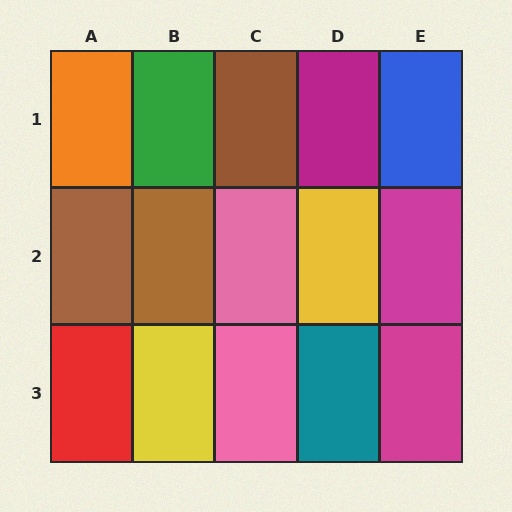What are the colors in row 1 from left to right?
Orange, green, brown, magenta, blue.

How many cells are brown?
3 cells are brown.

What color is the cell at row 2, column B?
Brown.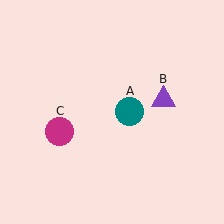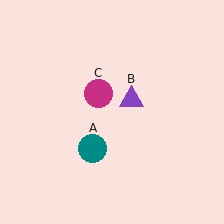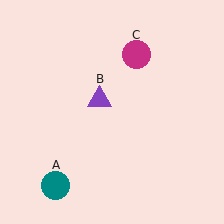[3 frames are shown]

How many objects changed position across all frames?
3 objects changed position: teal circle (object A), purple triangle (object B), magenta circle (object C).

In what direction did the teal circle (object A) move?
The teal circle (object A) moved down and to the left.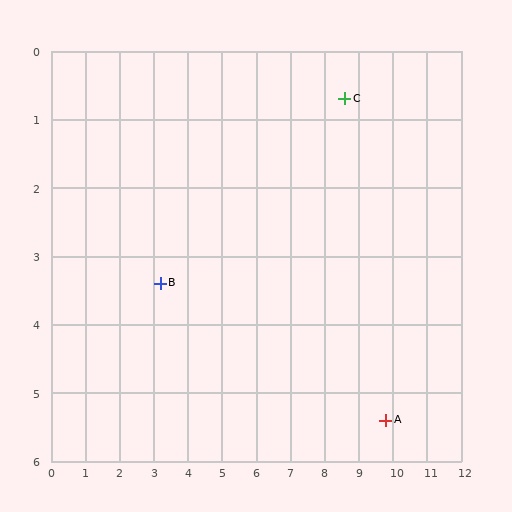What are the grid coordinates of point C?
Point C is at approximately (8.6, 0.7).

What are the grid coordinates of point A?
Point A is at approximately (9.8, 5.4).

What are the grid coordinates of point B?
Point B is at approximately (3.2, 3.4).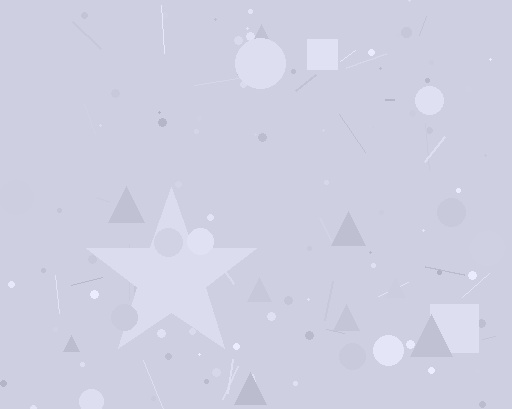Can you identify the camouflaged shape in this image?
The camouflaged shape is a star.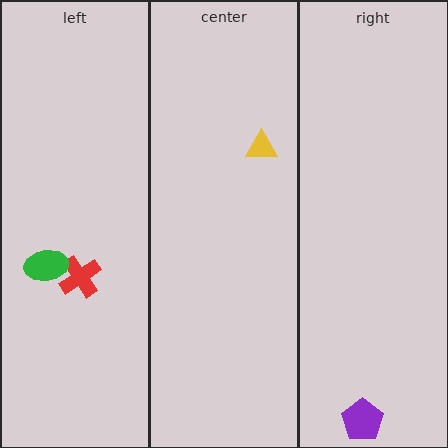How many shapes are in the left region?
2.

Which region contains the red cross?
The left region.